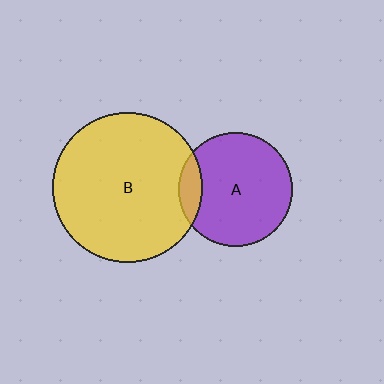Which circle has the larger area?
Circle B (yellow).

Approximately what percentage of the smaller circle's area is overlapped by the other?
Approximately 10%.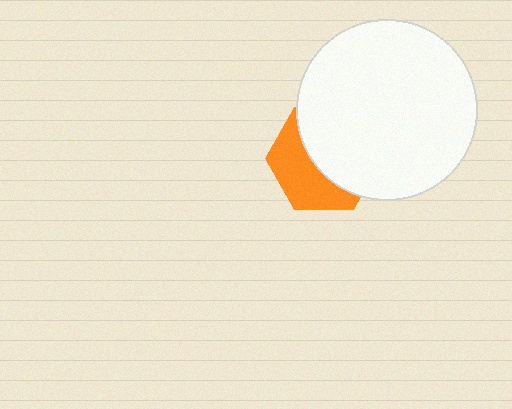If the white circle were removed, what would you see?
You would see the complete orange hexagon.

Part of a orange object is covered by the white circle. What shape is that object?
It is a hexagon.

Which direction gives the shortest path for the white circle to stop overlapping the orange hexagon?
Moving toward the upper-right gives the shortest separation.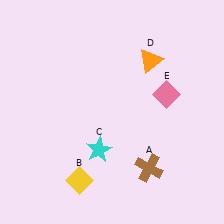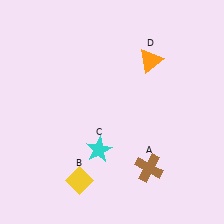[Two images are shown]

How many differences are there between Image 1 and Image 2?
There is 1 difference between the two images.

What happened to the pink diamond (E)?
The pink diamond (E) was removed in Image 2. It was in the top-right area of Image 1.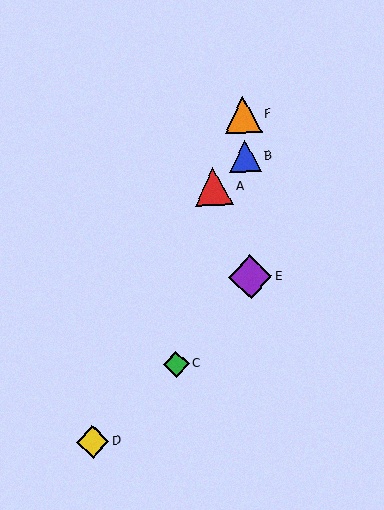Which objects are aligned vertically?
Objects B, E, F are aligned vertically.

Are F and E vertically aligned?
Yes, both are at x≈243.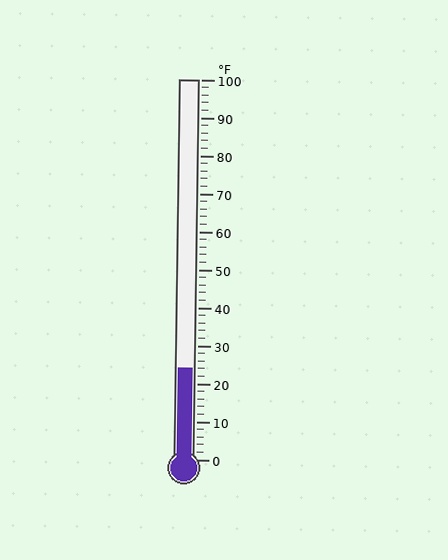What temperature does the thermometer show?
The thermometer shows approximately 24°F.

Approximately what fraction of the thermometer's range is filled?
The thermometer is filled to approximately 25% of its range.